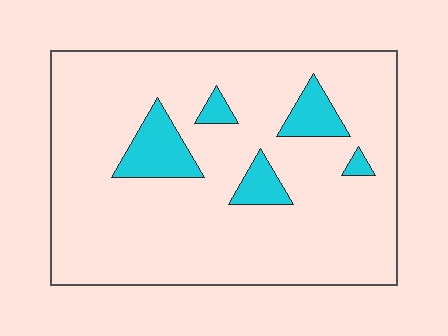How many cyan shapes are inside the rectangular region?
5.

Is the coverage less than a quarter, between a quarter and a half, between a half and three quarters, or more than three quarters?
Less than a quarter.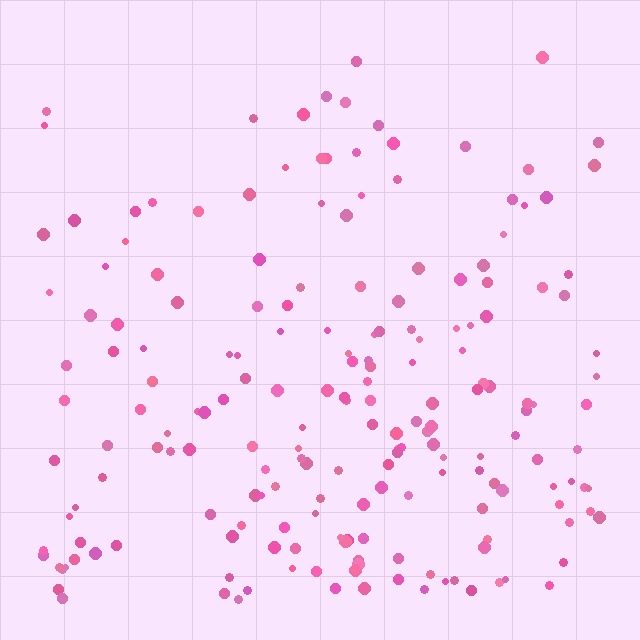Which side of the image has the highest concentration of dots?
The bottom.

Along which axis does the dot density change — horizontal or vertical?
Vertical.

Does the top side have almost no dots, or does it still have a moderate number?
Still a moderate number, just noticeably fewer than the bottom.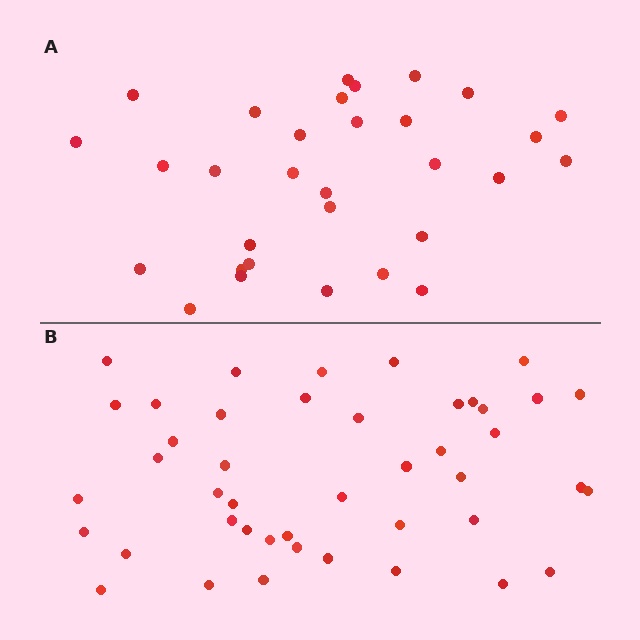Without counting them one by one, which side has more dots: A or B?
Region B (the bottom region) has more dots.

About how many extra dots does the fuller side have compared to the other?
Region B has approximately 15 more dots than region A.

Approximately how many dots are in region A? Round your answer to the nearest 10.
About 30 dots. (The exact count is 31, which rounds to 30.)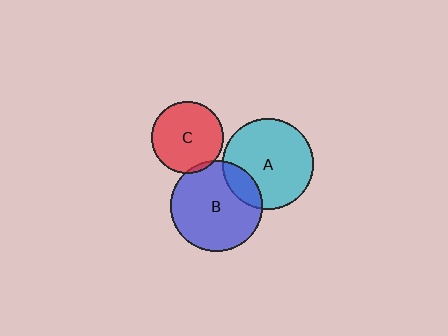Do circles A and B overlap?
Yes.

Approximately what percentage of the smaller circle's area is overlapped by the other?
Approximately 15%.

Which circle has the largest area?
Circle B (blue).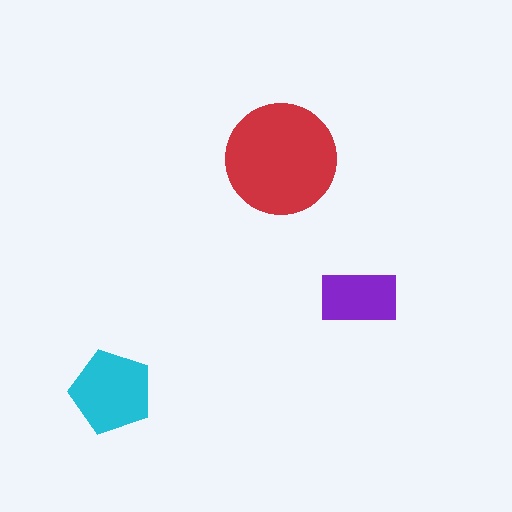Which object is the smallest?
The purple rectangle.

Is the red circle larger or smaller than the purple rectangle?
Larger.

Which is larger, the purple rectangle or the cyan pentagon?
The cyan pentagon.